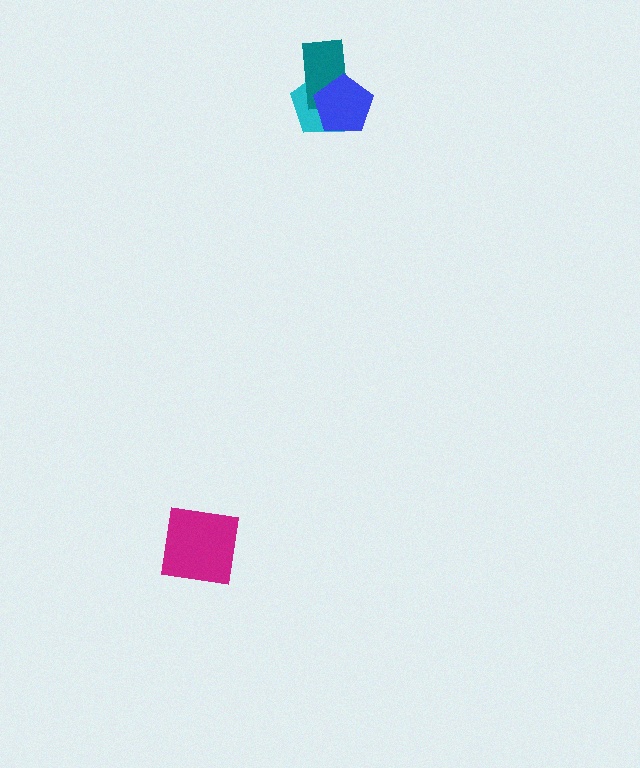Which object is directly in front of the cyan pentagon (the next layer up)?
The teal rectangle is directly in front of the cyan pentagon.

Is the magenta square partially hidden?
No, no other shape covers it.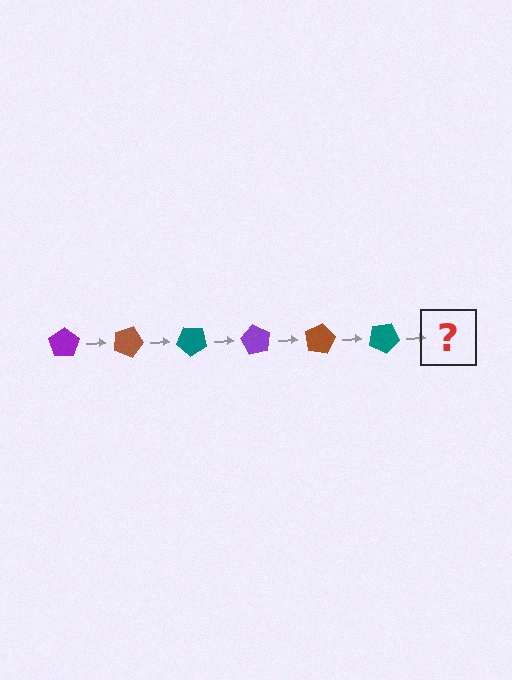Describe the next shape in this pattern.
It should be a purple pentagon, rotated 120 degrees from the start.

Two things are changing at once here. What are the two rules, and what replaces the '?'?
The two rules are that it rotates 20 degrees each step and the color cycles through purple, brown, and teal. The '?' should be a purple pentagon, rotated 120 degrees from the start.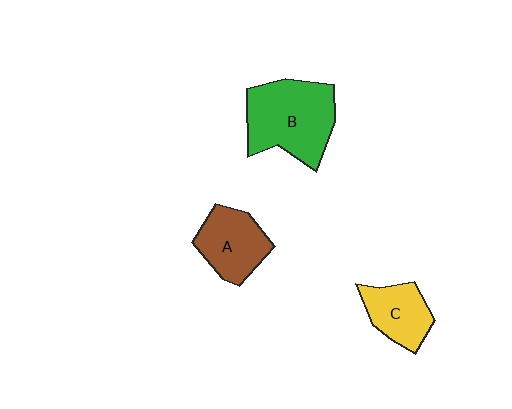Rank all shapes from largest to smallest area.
From largest to smallest: B (green), A (brown), C (yellow).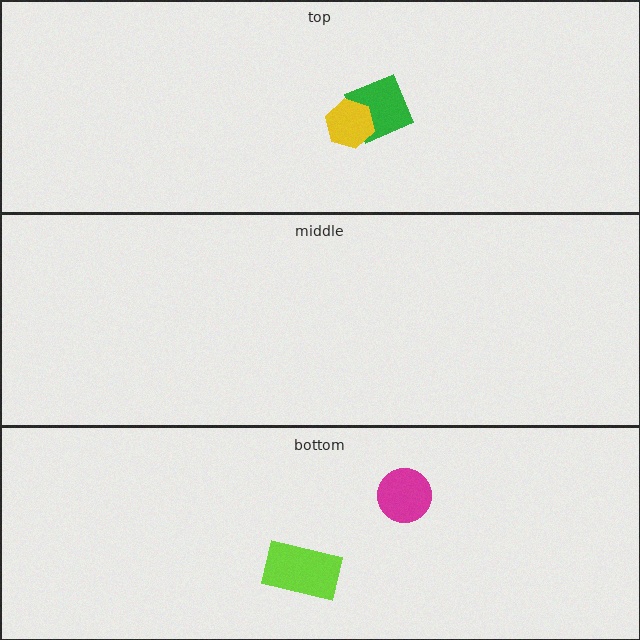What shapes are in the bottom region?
The lime rectangle, the magenta circle.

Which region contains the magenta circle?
The bottom region.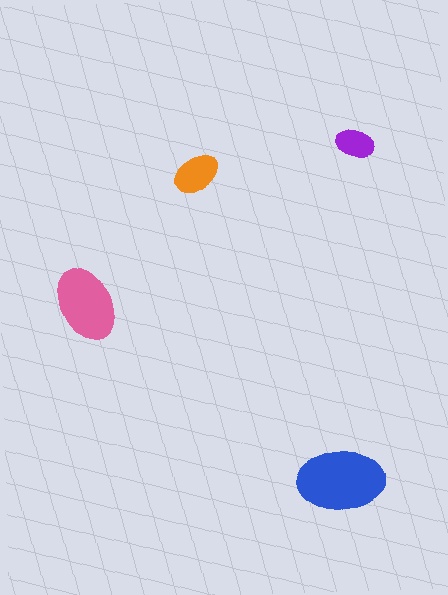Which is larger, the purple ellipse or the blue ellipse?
The blue one.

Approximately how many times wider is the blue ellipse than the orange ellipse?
About 2 times wider.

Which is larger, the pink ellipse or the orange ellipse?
The pink one.